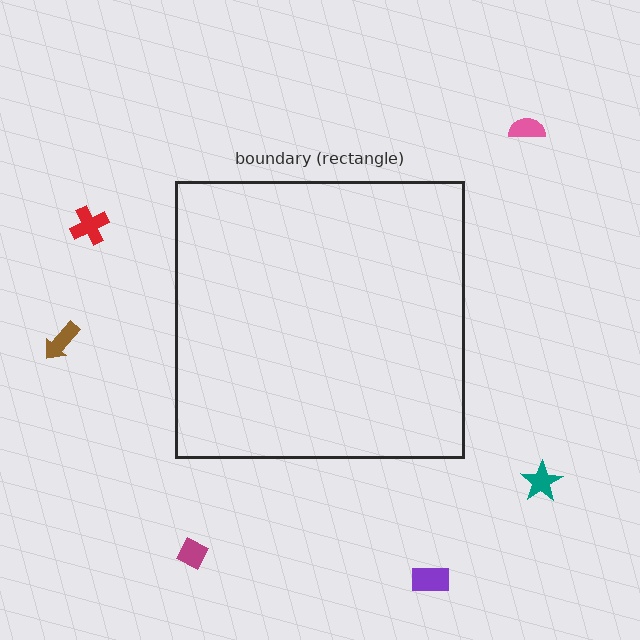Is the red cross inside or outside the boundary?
Outside.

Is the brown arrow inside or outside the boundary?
Outside.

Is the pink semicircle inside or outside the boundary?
Outside.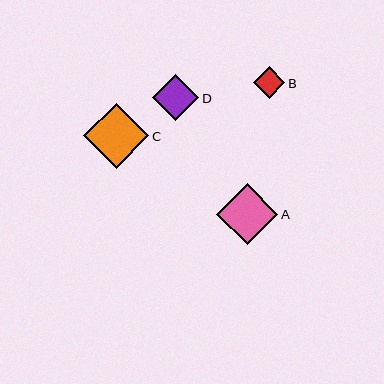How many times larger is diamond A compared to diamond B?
Diamond A is approximately 1.9 times the size of diamond B.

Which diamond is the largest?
Diamond C is the largest with a size of approximately 65 pixels.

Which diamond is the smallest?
Diamond B is the smallest with a size of approximately 32 pixels.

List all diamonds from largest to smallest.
From largest to smallest: C, A, D, B.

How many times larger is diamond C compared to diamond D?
Diamond C is approximately 1.4 times the size of diamond D.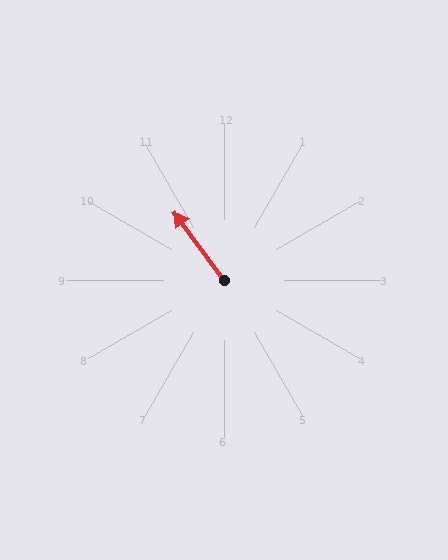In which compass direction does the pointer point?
Northwest.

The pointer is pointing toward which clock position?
Roughly 11 o'clock.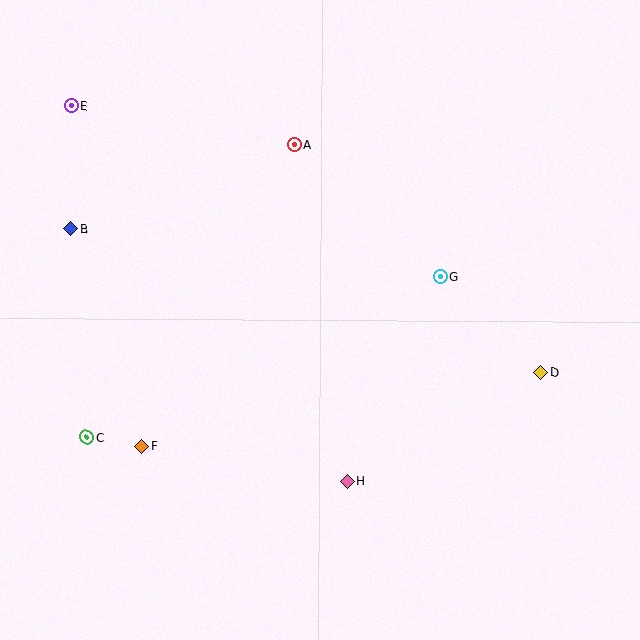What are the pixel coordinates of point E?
Point E is at (72, 106).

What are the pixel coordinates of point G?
Point G is at (441, 277).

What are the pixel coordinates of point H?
Point H is at (347, 481).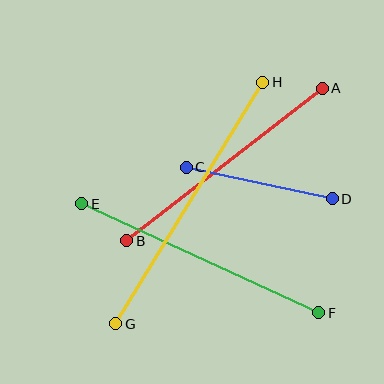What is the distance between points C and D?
The distance is approximately 150 pixels.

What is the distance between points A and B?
The distance is approximately 248 pixels.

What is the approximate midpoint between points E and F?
The midpoint is at approximately (200, 258) pixels.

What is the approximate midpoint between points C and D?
The midpoint is at approximately (259, 183) pixels.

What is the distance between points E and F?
The distance is approximately 261 pixels.